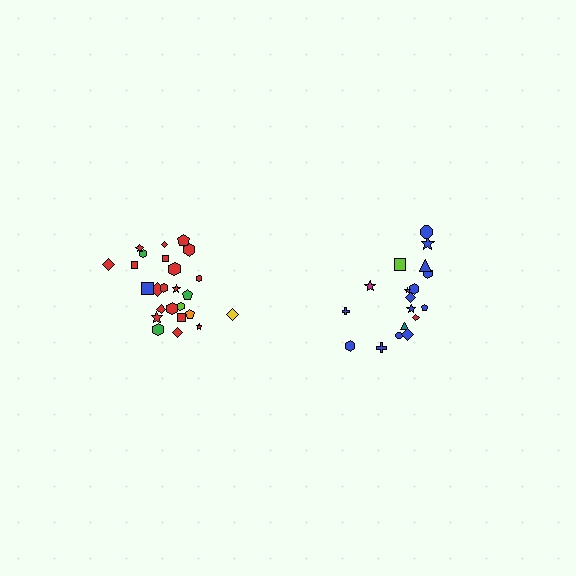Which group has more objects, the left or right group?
The left group.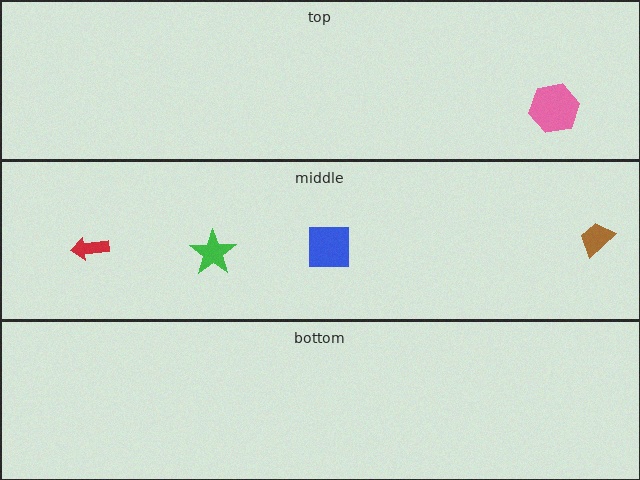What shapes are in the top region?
The pink hexagon.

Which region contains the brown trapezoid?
The middle region.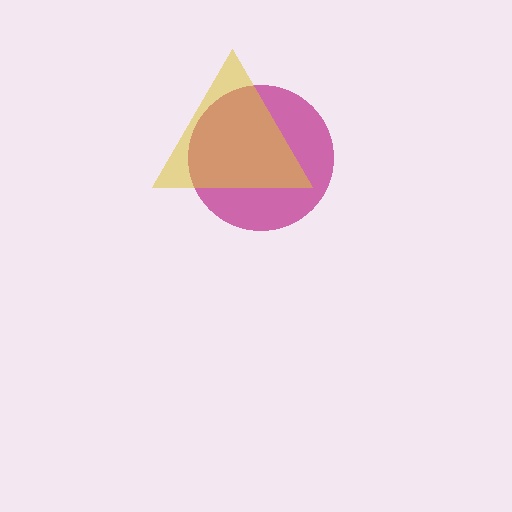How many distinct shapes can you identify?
There are 2 distinct shapes: a magenta circle, a yellow triangle.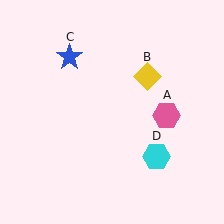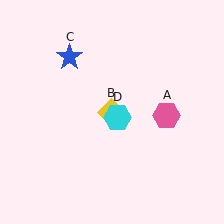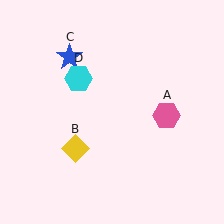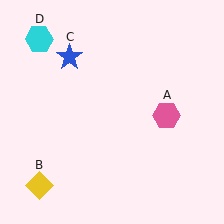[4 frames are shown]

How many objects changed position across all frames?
2 objects changed position: yellow diamond (object B), cyan hexagon (object D).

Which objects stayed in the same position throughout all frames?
Pink hexagon (object A) and blue star (object C) remained stationary.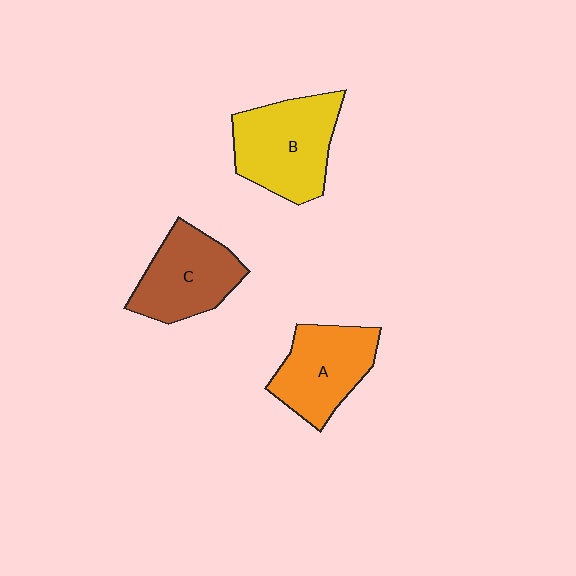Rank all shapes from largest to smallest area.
From largest to smallest: B (yellow), A (orange), C (brown).